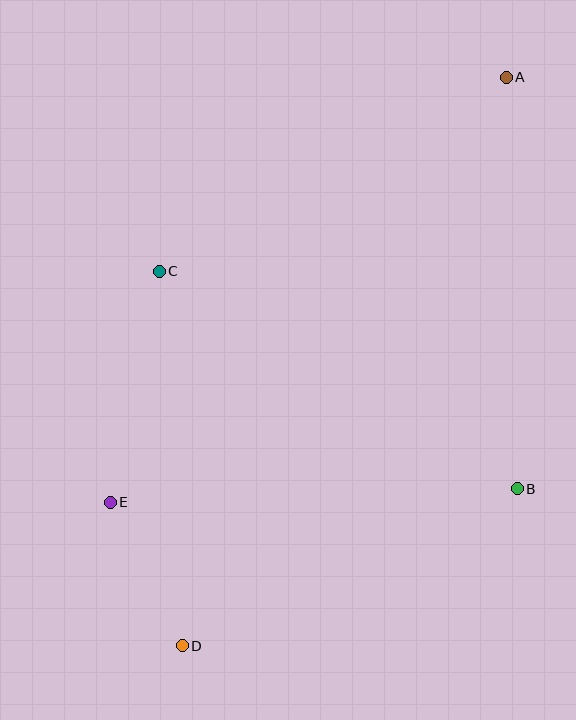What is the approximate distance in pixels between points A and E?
The distance between A and E is approximately 581 pixels.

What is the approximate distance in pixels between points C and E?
The distance between C and E is approximately 236 pixels.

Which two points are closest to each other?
Points D and E are closest to each other.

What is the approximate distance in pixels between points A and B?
The distance between A and B is approximately 411 pixels.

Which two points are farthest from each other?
Points A and D are farthest from each other.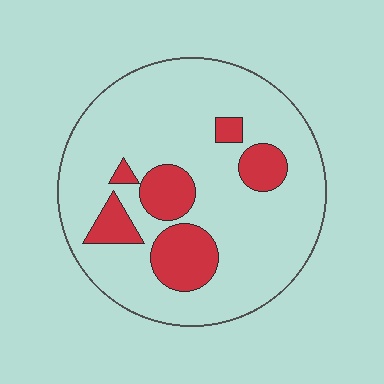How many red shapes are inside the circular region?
6.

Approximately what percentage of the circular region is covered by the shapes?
Approximately 20%.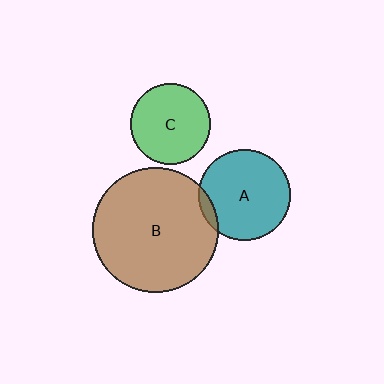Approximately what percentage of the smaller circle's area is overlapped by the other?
Approximately 5%.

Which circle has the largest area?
Circle B (brown).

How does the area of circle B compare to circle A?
Approximately 1.9 times.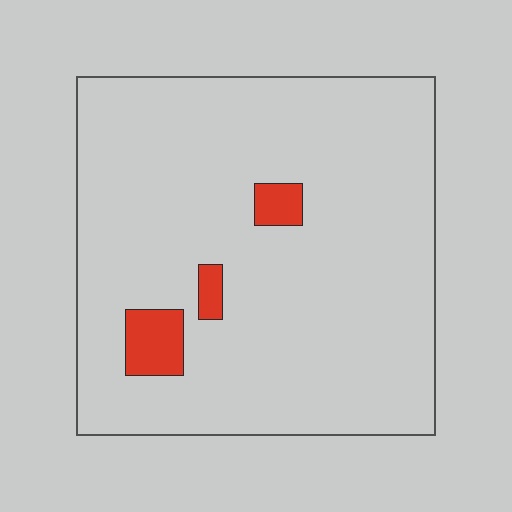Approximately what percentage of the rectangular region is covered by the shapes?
Approximately 5%.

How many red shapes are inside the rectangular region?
3.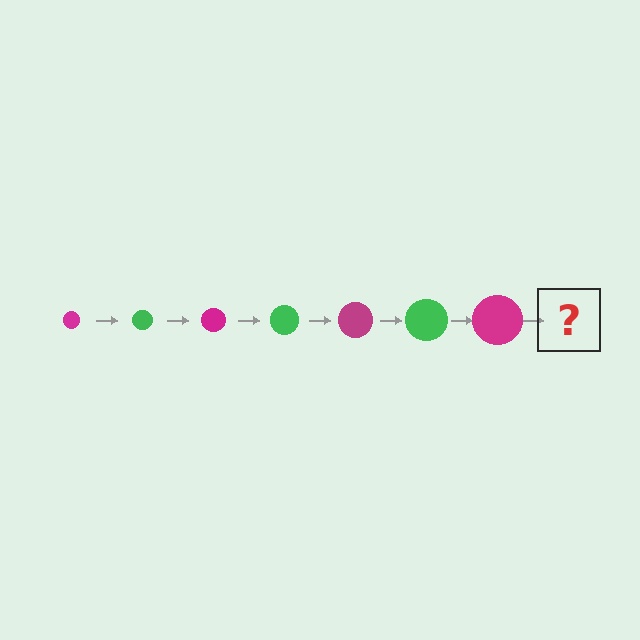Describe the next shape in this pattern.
It should be a green circle, larger than the previous one.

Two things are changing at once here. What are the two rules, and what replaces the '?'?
The two rules are that the circle grows larger each step and the color cycles through magenta and green. The '?' should be a green circle, larger than the previous one.